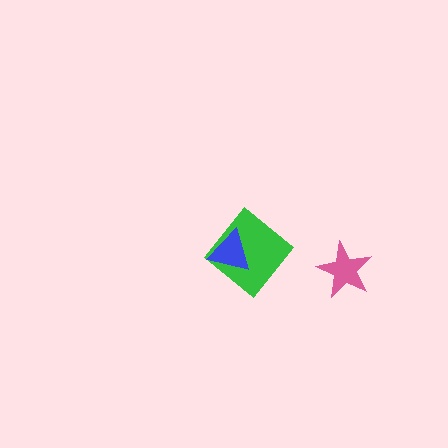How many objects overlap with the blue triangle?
1 object overlaps with the blue triangle.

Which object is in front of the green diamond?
The blue triangle is in front of the green diamond.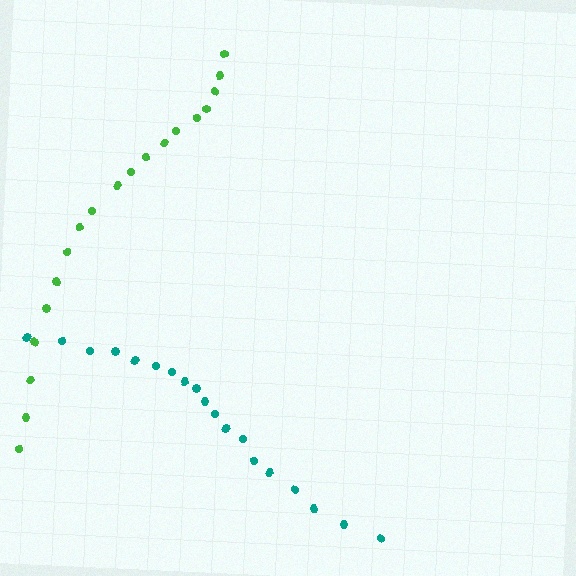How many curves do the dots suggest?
There are 2 distinct paths.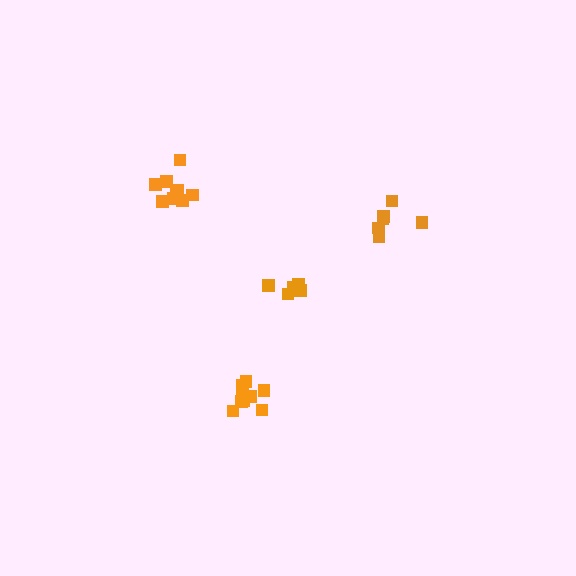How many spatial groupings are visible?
There are 4 spatial groupings.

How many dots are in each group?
Group 1: 9 dots, Group 2: 10 dots, Group 3: 6 dots, Group 4: 5 dots (30 total).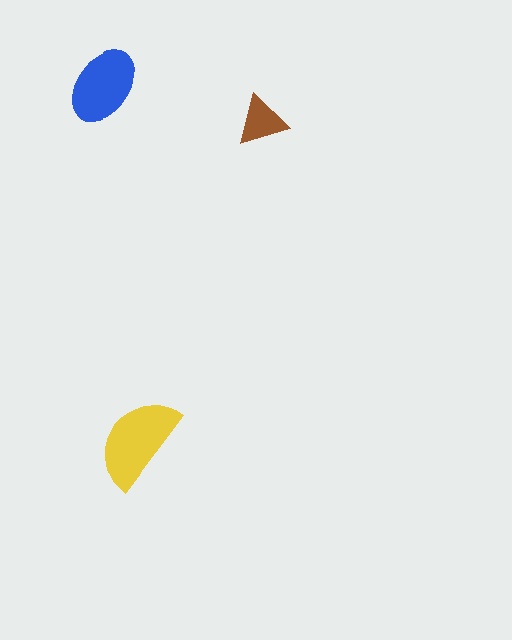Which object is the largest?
The yellow semicircle.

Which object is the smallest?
The brown triangle.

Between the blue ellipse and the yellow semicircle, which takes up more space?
The yellow semicircle.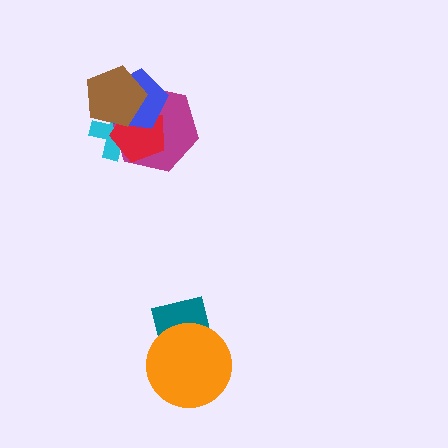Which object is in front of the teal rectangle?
The orange circle is in front of the teal rectangle.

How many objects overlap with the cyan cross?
4 objects overlap with the cyan cross.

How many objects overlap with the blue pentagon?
4 objects overlap with the blue pentagon.